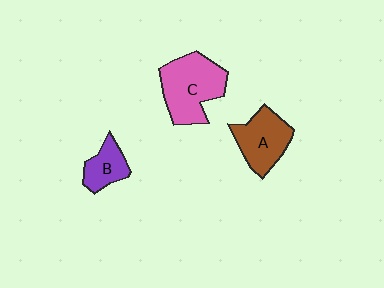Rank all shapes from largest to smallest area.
From largest to smallest: C (pink), A (brown), B (purple).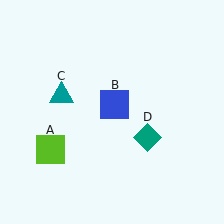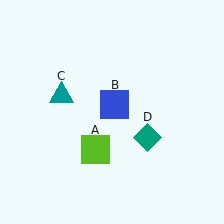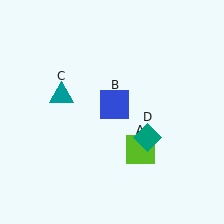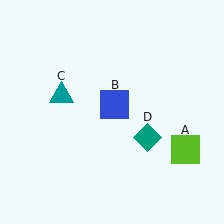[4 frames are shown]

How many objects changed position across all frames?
1 object changed position: lime square (object A).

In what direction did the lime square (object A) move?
The lime square (object A) moved right.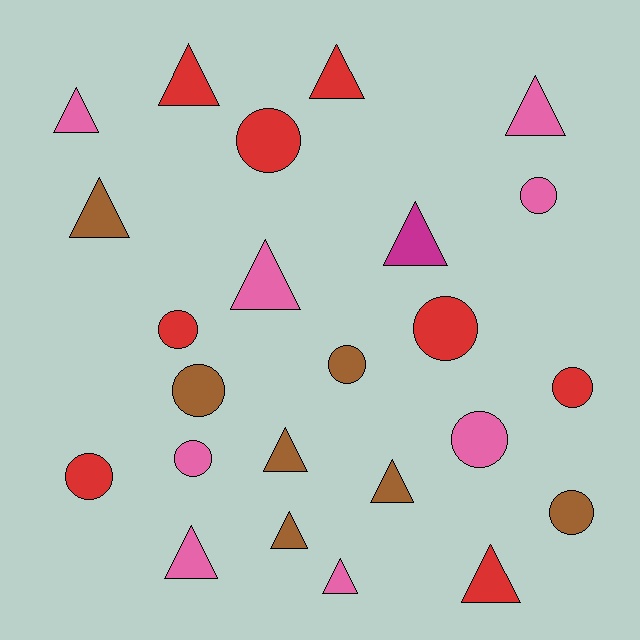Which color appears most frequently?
Pink, with 8 objects.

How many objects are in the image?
There are 24 objects.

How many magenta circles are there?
There are no magenta circles.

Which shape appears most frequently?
Triangle, with 13 objects.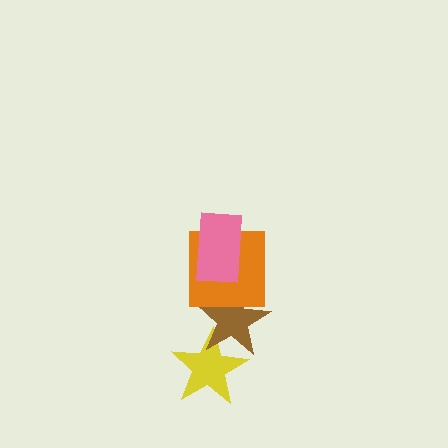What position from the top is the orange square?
The orange square is 2nd from the top.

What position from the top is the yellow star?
The yellow star is 4th from the top.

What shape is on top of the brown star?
The orange square is on top of the brown star.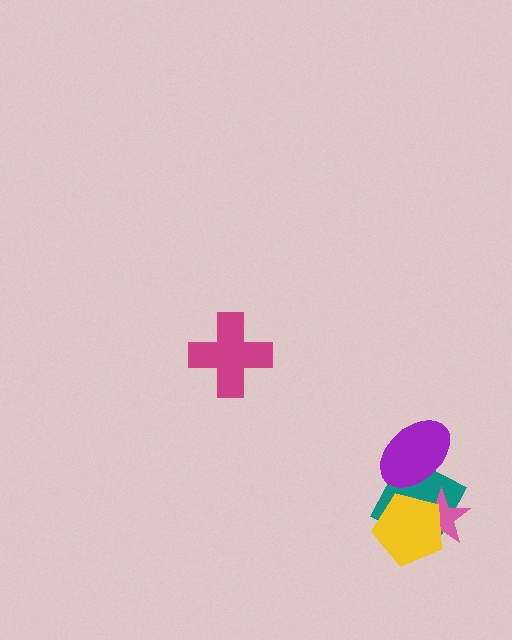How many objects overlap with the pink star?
2 objects overlap with the pink star.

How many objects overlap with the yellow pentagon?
2 objects overlap with the yellow pentagon.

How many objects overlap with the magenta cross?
0 objects overlap with the magenta cross.